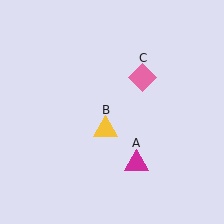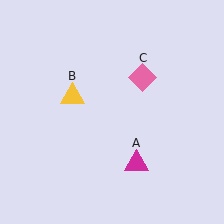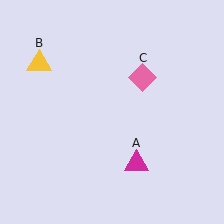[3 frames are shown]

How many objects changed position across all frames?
1 object changed position: yellow triangle (object B).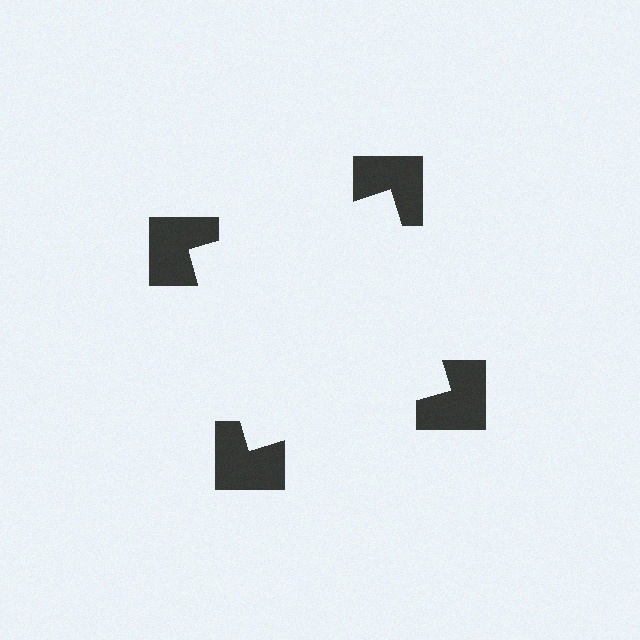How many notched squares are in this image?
There are 4 — one at each vertex of the illusory square.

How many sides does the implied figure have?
4 sides.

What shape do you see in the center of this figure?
An illusory square — its edges are inferred from the aligned wedge cuts in the notched squares, not physically drawn.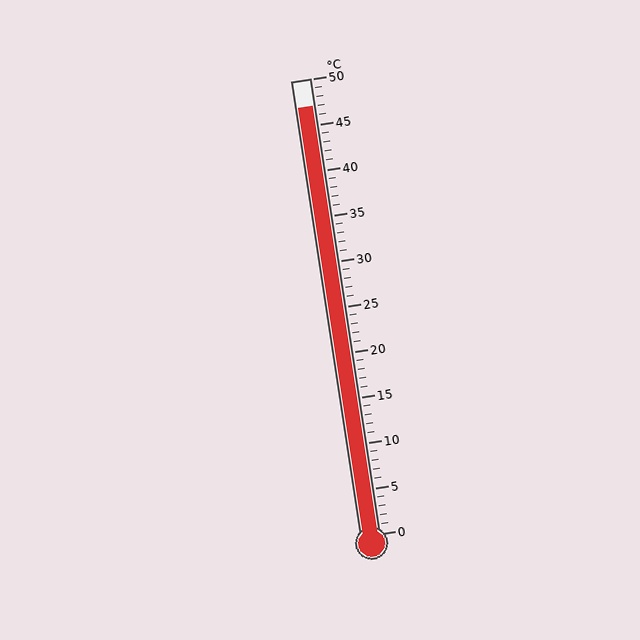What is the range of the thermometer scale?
The thermometer scale ranges from 0°C to 50°C.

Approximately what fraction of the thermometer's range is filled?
The thermometer is filled to approximately 95% of its range.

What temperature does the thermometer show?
The thermometer shows approximately 47°C.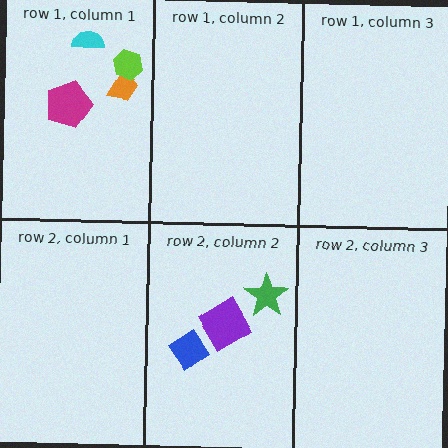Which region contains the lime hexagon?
The row 1, column 1 region.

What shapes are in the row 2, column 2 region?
The blue diamond, the purple diamond, the green star.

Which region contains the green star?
The row 2, column 2 region.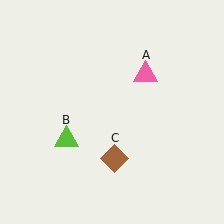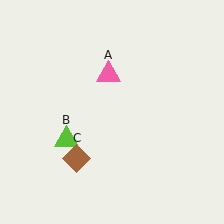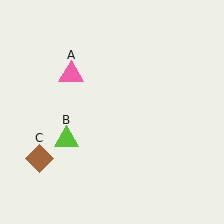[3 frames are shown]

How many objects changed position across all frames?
2 objects changed position: pink triangle (object A), brown diamond (object C).